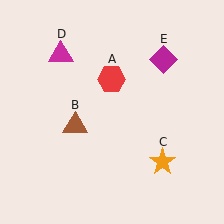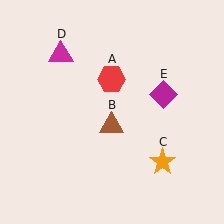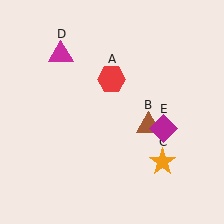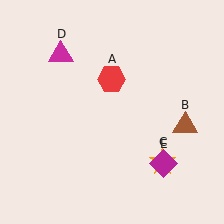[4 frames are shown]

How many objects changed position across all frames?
2 objects changed position: brown triangle (object B), magenta diamond (object E).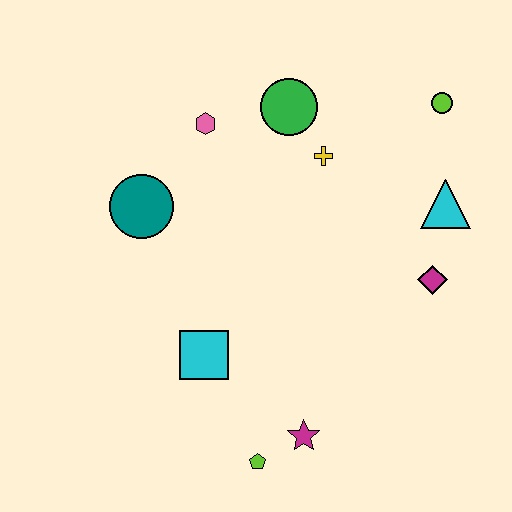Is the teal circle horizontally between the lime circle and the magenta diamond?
No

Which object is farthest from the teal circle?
The lime circle is farthest from the teal circle.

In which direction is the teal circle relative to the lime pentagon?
The teal circle is above the lime pentagon.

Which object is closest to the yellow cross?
The green circle is closest to the yellow cross.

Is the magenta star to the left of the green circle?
No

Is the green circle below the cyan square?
No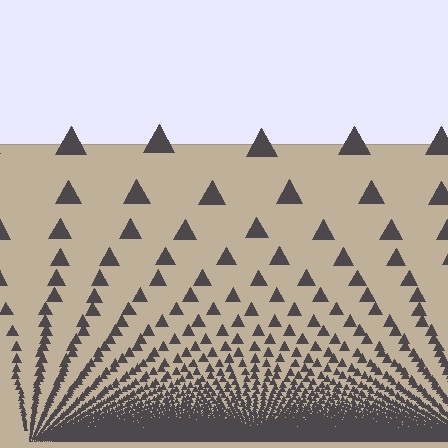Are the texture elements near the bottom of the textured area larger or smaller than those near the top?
Smaller. The gradient is inverted — elements near the bottom are smaller and denser.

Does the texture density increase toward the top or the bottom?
Density increases toward the bottom.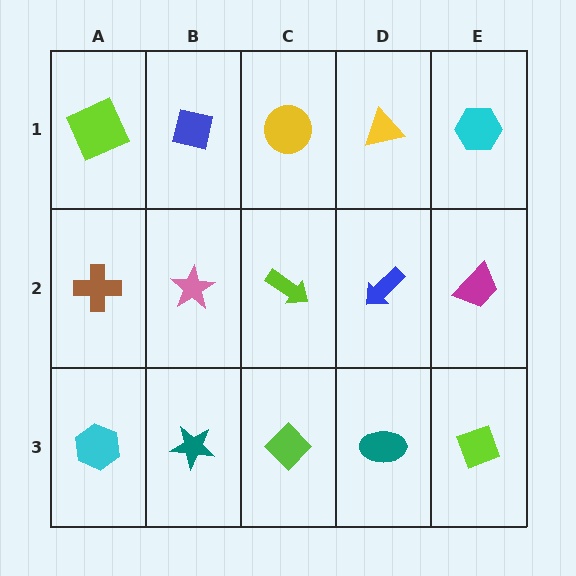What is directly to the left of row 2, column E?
A blue arrow.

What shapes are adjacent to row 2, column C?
A yellow circle (row 1, column C), a lime diamond (row 3, column C), a pink star (row 2, column B), a blue arrow (row 2, column D).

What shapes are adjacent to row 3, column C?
A lime arrow (row 2, column C), a teal star (row 3, column B), a teal ellipse (row 3, column D).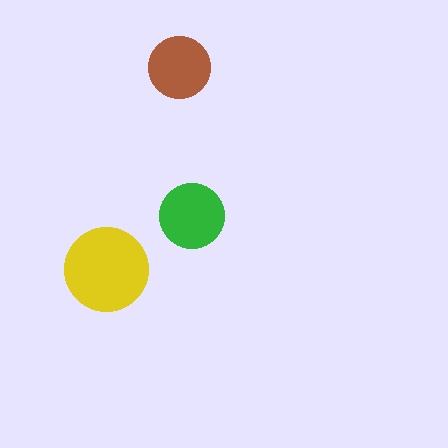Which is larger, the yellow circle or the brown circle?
The yellow one.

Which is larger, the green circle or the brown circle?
The green one.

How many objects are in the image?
There are 3 objects in the image.